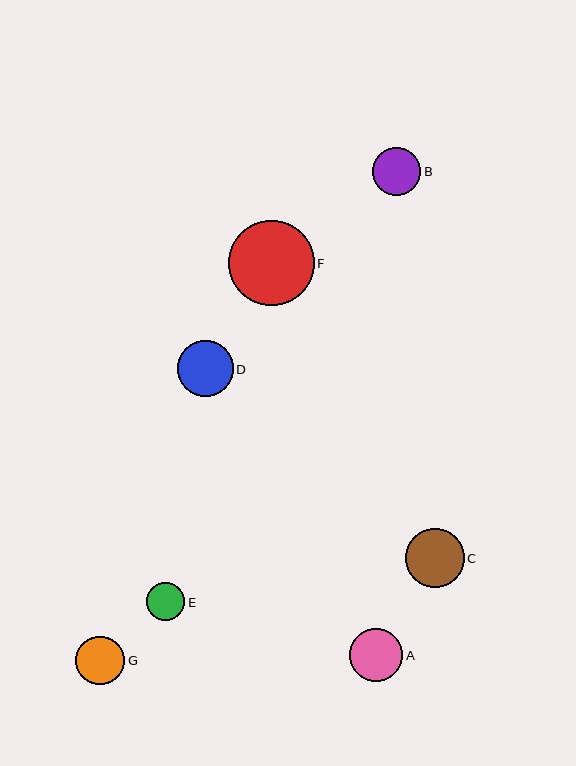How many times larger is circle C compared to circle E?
Circle C is approximately 1.5 times the size of circle E.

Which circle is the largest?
Circle F is the largest with a size of approximately 85 pixels.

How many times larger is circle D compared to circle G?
Circle D is approximately 1.1 times the size of circle G.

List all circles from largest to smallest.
From largest to smallest: F, C, D, A, G, B, E.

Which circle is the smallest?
Circle E is the smallest with a size of approximately 38 pixels.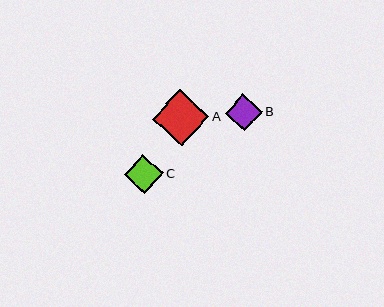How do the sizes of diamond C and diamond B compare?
Diamond C and diamond B are approximately the same size.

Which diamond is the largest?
Diamond A is the largest with a size of approximately 56 pixels.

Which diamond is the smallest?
Diamond B is the smallest with a size of approximately 37 pixels.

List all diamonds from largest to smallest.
From largest to smallest: A, C, B.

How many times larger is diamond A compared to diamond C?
Diamond A is approximately 1.5 times the size of diamond C.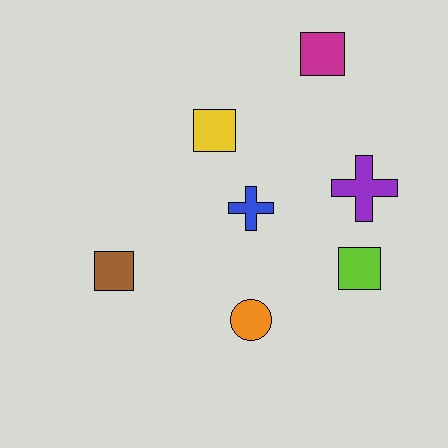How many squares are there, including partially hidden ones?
There are 4 squares.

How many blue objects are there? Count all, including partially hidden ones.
There is 1 blue object.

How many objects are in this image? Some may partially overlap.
There are 7 objects.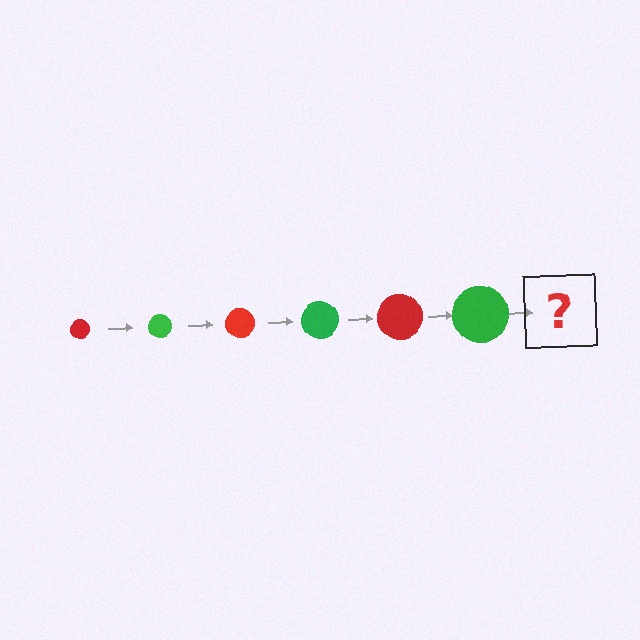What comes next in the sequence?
The next element should be a red circle, larger than the previous one.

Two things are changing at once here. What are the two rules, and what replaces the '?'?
The two rules are that the circle grows larger each step and the color cycles through red and green. The '?' should be a red circle, larger than the previous one.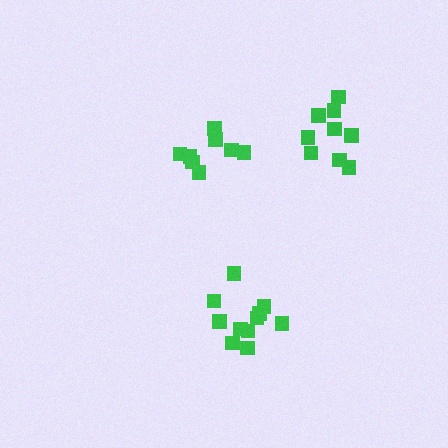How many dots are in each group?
Group 1: 8 dots, Group 2: 9 dots, Group 3: 11 dots (28 total).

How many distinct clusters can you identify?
There are 3 distinct clusters.